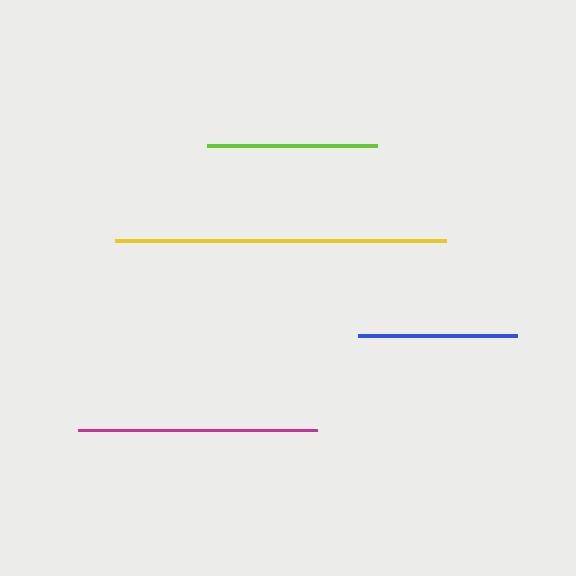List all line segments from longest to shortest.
From longest to shortest: yellow, magenta, lime, blue.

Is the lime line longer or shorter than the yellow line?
The yellow line is longer than the lime line.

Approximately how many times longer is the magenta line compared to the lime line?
The magenta line is approximately 1.4 times the length of the lime line.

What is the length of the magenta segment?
The magenta segment is approximately 240 pixels long.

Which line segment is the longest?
The yellow line is the longest at approximately 331 pixels.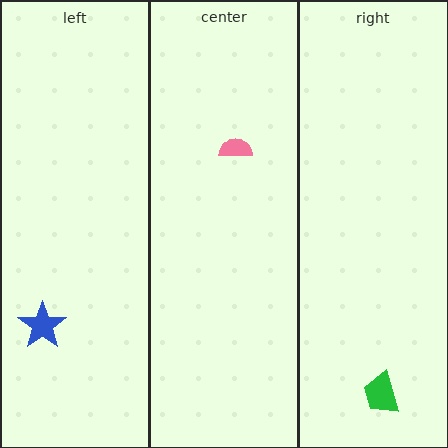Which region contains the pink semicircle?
The center region.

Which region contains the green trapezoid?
The right region.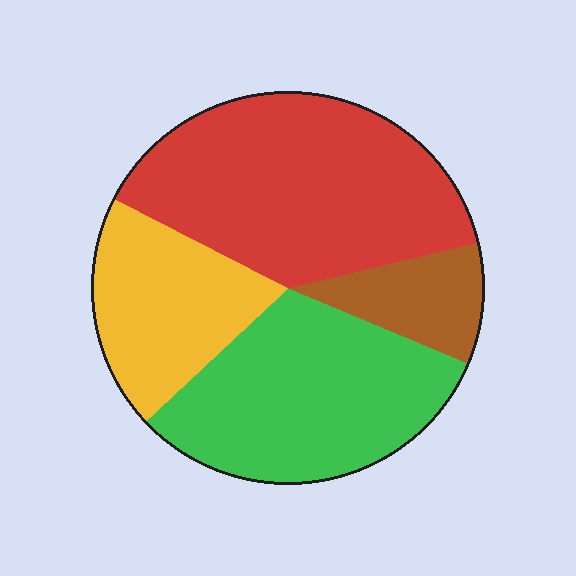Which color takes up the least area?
Brown, at roughly 10%.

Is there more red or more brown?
Red.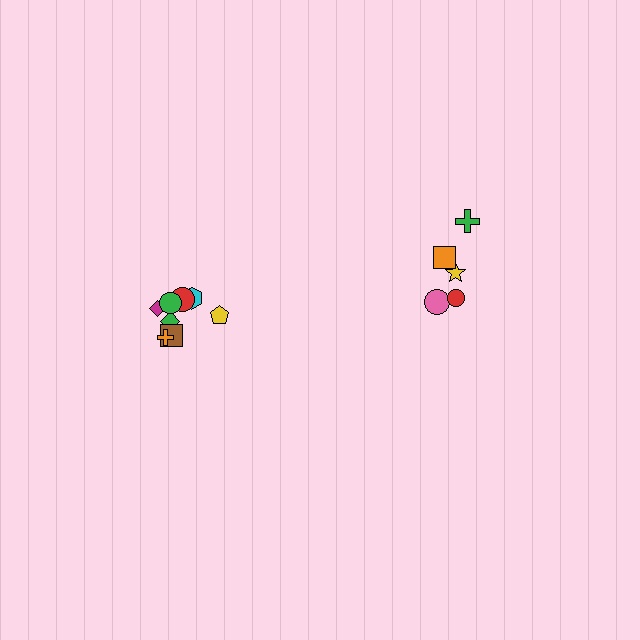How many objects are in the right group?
There are 5 objects.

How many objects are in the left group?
There are 8 objects.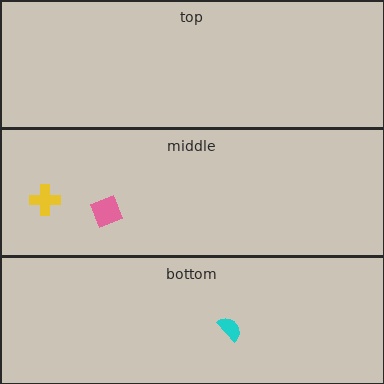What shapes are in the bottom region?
The cyan semicircle.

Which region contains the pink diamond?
The middle region.